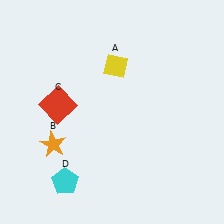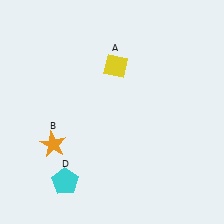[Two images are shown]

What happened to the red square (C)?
The red square (C) was removed in Image 2. It was in the top-left area of Image 1.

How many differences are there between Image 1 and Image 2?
There is 1 difference between the two images.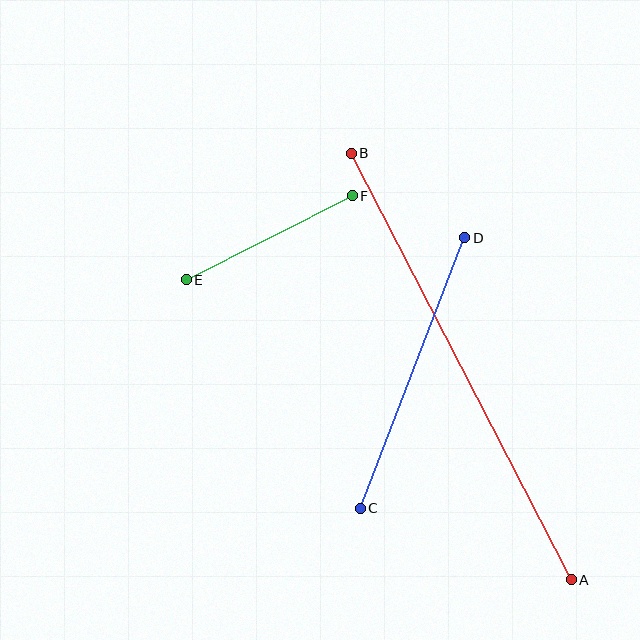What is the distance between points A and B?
The distance is approximately 480 pixels.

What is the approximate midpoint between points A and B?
The midpoint is at approximately (461, 367) pixels.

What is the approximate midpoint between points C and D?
The midpoint is at approximately (412, 373) pixels.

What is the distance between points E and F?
The distance is approximately 186 pixels.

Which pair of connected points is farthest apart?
Points A and B are farthest apart.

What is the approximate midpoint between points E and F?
The midpoint is at approximately (269, 238) pixels.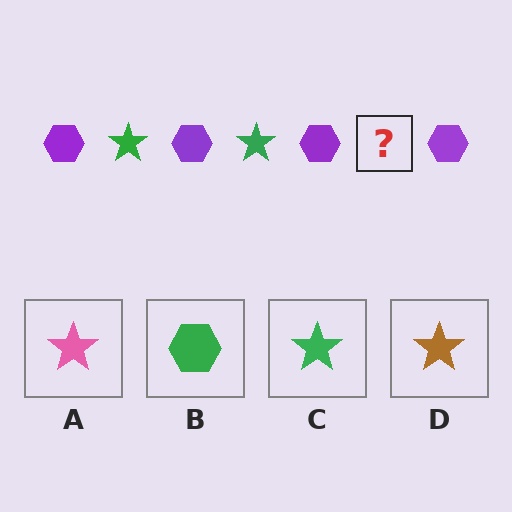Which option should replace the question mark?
Option C.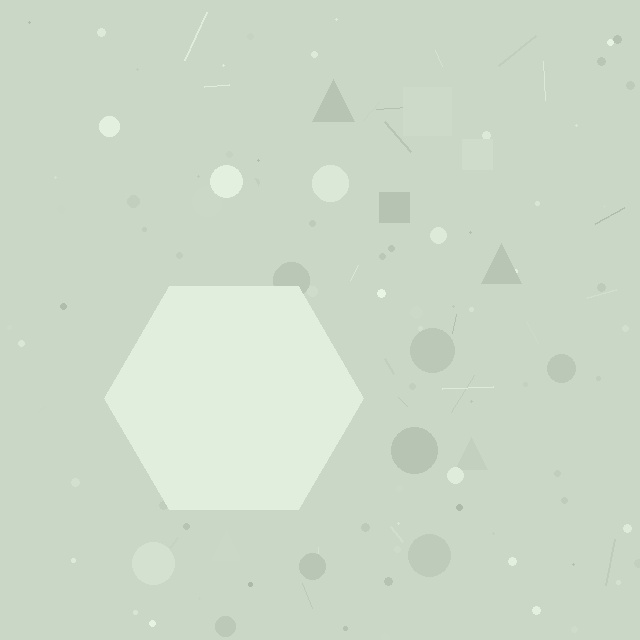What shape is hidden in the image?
A hexagon is hidden in the image.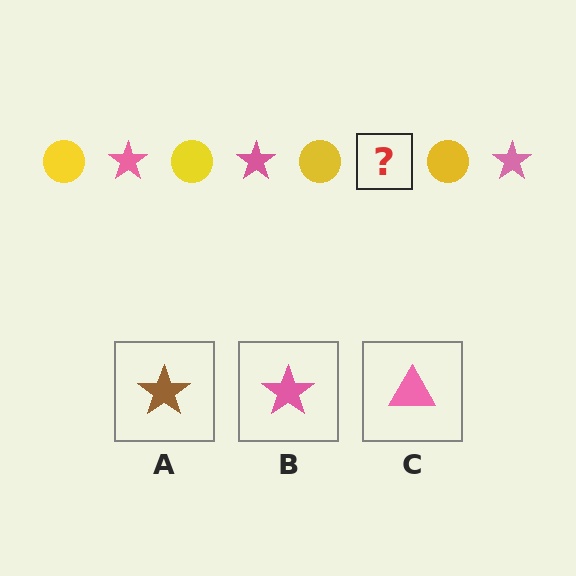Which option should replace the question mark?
Option B.